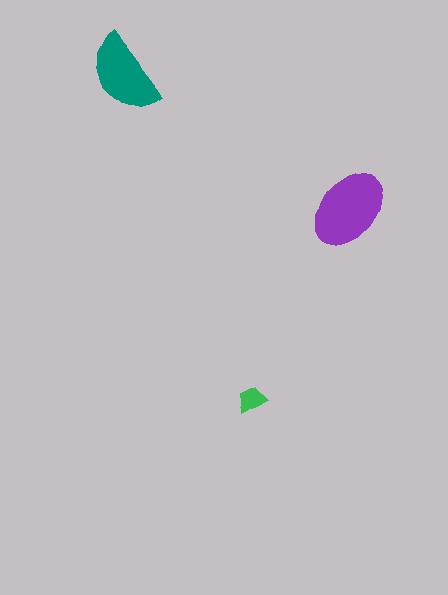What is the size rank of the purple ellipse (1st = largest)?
1st.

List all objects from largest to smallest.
The purple ellipse, the teal semicircle, the green trapezoid.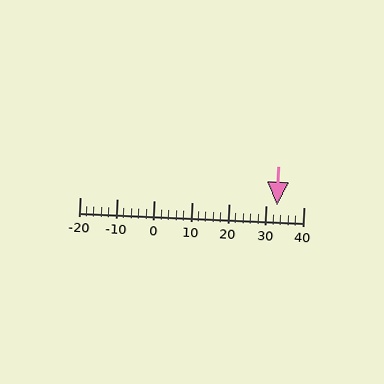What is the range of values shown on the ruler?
The ruler shows values from -20 to 40.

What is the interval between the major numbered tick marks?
The major tick marks are spaced 10 units apart.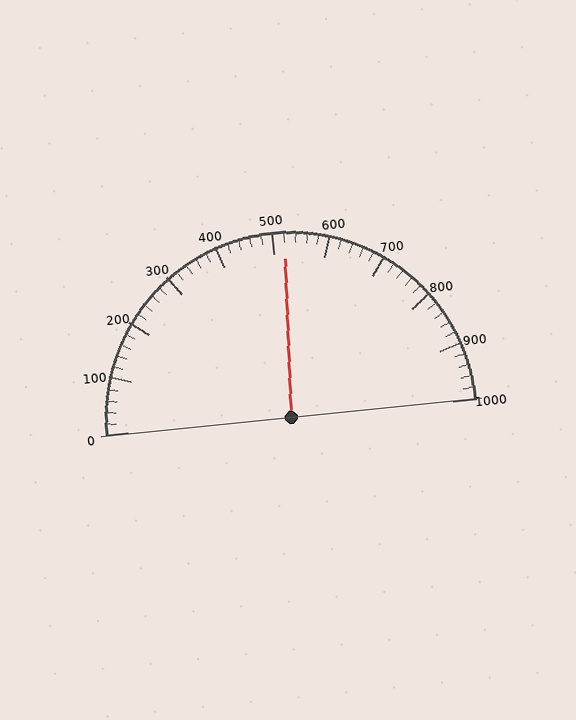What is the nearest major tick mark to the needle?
The nearest major tick mark is 500.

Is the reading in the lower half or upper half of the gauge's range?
The reading is in the upper half of the range (0 to 1000).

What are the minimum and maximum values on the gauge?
The gauge ranges from 0 to 1000.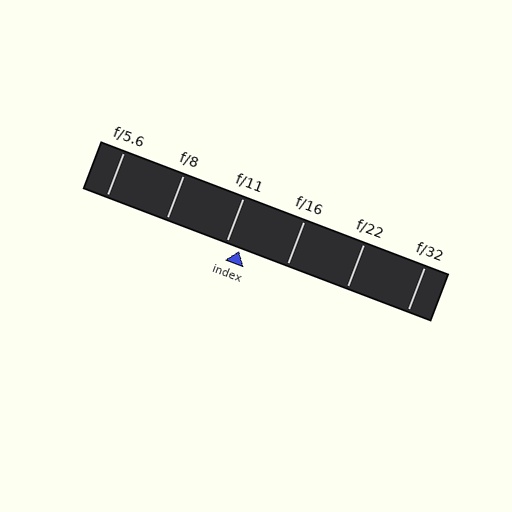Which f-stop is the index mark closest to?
The index mark is closest to f/11.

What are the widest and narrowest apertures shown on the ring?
The widest aperture shown is f/5.6 and the narrowest is f/32.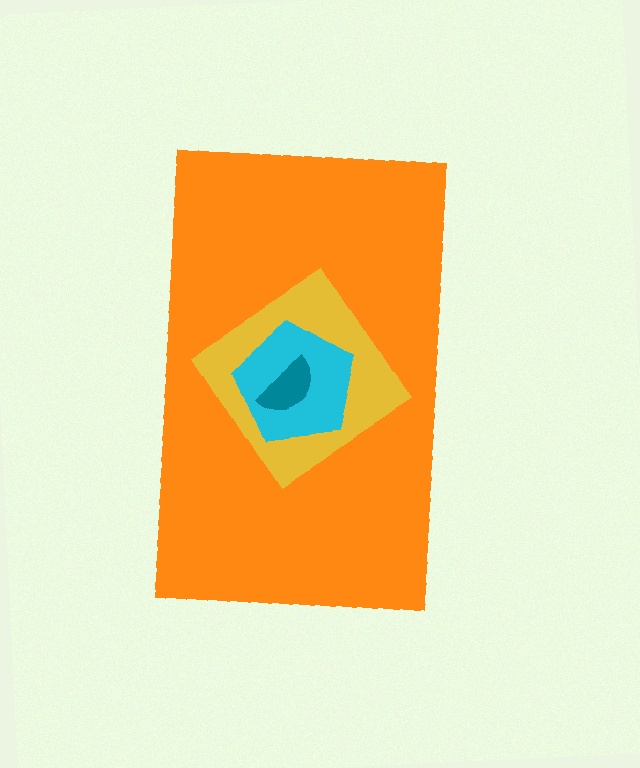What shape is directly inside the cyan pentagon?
The teal semicircle.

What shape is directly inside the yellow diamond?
The cyan pentagon.